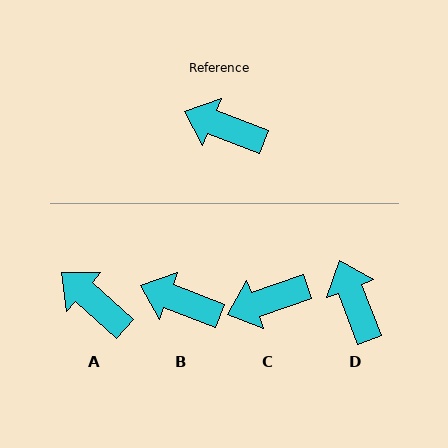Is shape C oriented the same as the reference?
No, it is off by about 41 degrees.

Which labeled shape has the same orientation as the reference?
B.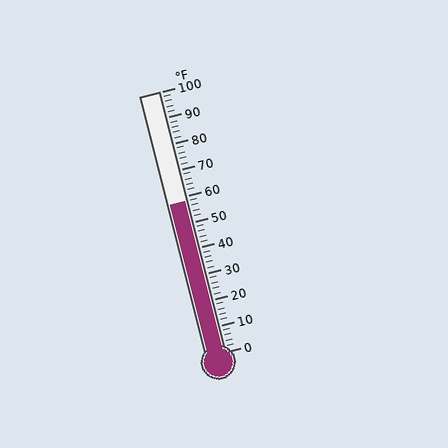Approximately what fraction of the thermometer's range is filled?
The thermometer is filled to approximately 60% of its range.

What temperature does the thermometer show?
The thermometer shows approximately 58°F.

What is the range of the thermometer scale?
The thermometer scale ranges from 0°F to 100°F.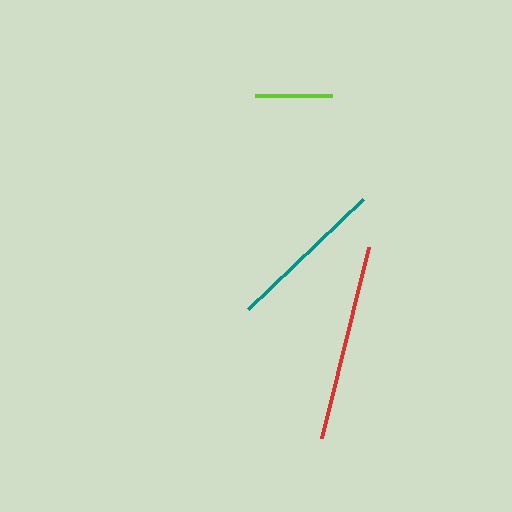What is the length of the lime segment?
The lime segment is approximately 78 pixels long.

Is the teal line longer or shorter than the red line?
The red line is longer than the teal line.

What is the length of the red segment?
The red segment is approximately 197 pixels long.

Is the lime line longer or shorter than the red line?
The red line is longer than the lime line.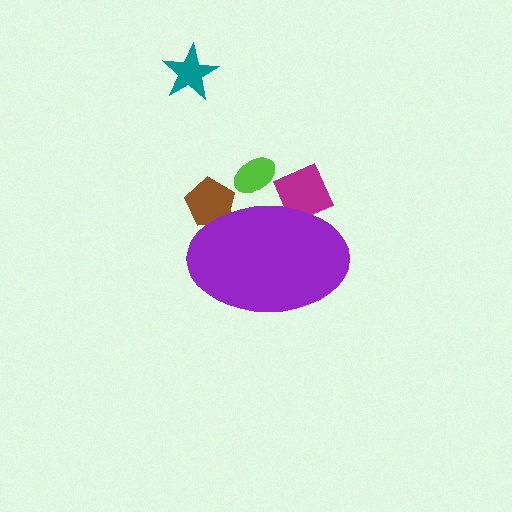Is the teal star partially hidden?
No, the teal star is fully visible.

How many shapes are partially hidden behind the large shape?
3 shapes are partially hidden.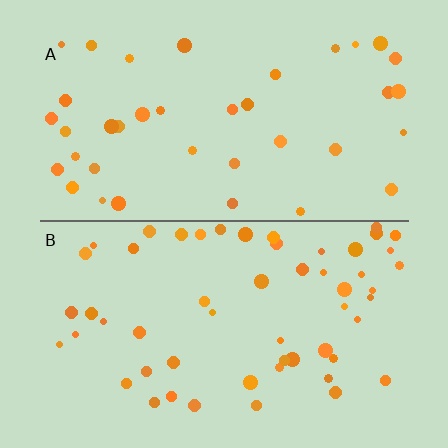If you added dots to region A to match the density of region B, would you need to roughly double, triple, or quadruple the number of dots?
Approximately double.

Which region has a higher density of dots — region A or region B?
B (the bottom).